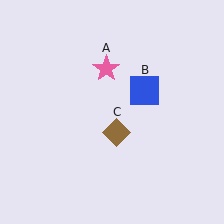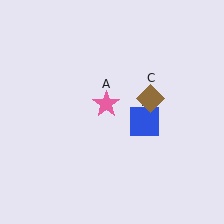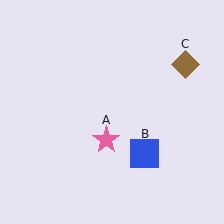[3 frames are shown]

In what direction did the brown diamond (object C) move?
The brown diamond (object C) moved up and to the right.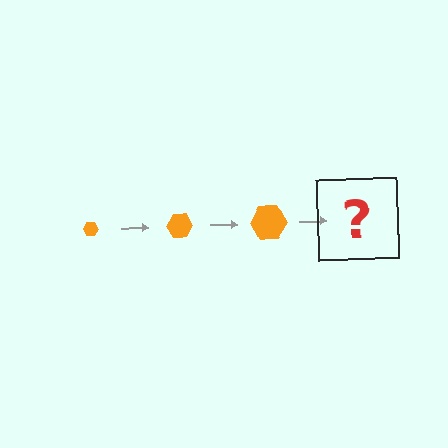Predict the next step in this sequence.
The next step is an orange hexagon, larger than the previous one.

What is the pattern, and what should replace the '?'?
The pattern is that the hexagon gets progressively larger each step. The '?' should be an orange hexagon, larger than the previous one.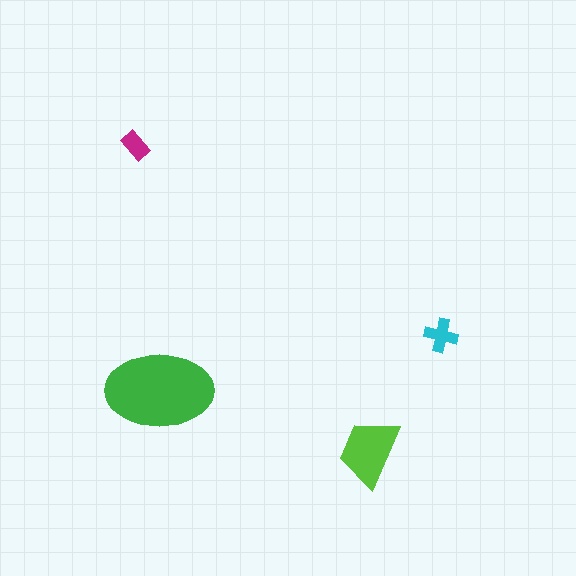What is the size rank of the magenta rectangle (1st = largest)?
4th.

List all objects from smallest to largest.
The magenta rectangle, the cyan cross, the lime trapezoid, the green ellipse.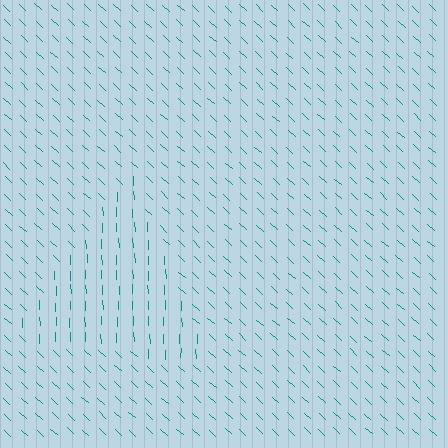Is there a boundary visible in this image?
Yes, there is a texture boundary formed by a change in line orientation.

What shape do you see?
I see a triangle.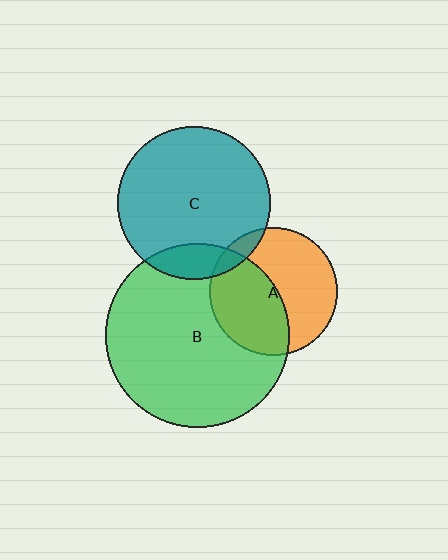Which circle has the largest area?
Circle B (green).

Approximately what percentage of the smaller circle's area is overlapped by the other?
Approximately 15%.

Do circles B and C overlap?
Yes.